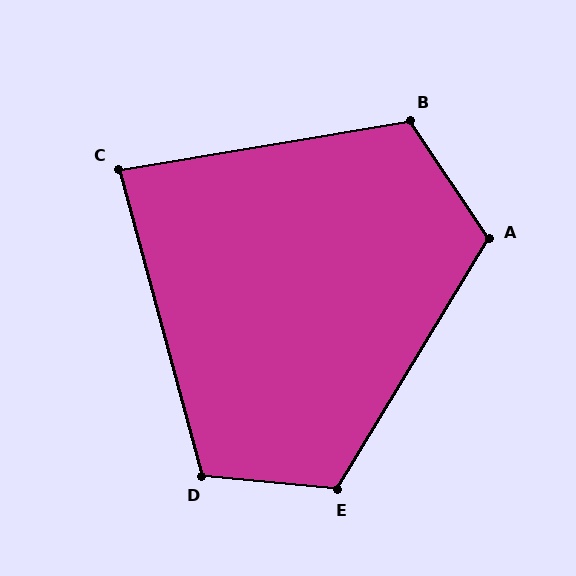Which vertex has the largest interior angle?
E, at approximately 116 degrees.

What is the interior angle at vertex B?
Approximately 114 degrees (obtuse).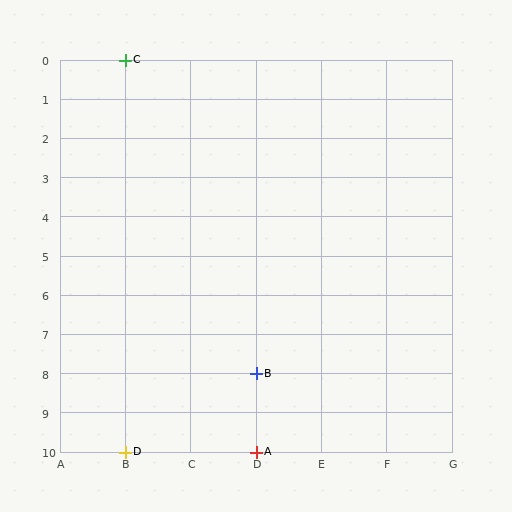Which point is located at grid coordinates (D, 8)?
Point B is at (D, 8).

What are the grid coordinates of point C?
Point C is at grid coordinates (B, 0).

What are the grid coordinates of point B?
Point B is at grid coordinates (D, 8).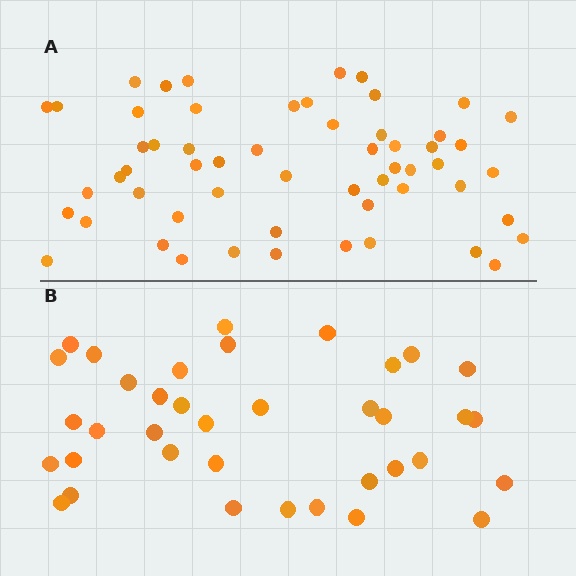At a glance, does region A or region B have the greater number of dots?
Region A (the top region) has more dots.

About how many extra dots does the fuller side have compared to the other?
Region A has approximately 20 more dots than region B.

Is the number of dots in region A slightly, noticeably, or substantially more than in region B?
Region A has substantially more. The ratio is roughly 1.5 to 1.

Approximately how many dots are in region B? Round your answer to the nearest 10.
About 40 dots. (The exact count is 37, which rounds to 40.)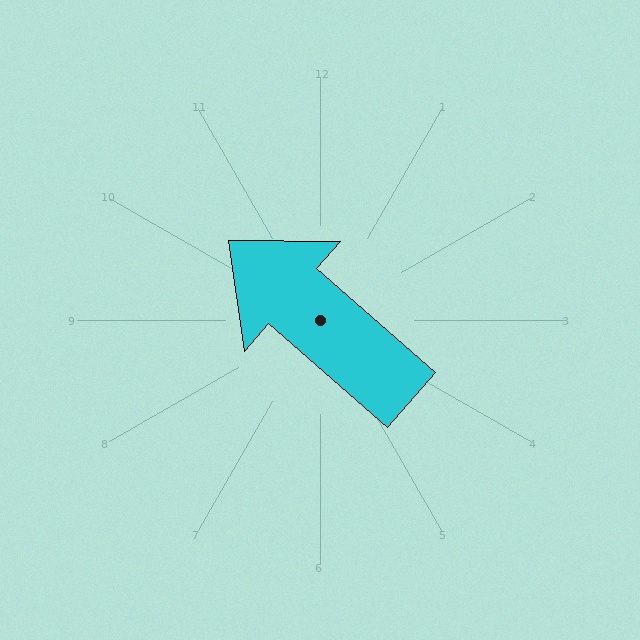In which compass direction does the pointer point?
Northwest.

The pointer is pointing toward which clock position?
Roughly 10 o'clock.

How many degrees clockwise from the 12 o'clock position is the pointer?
Approximately 311 degrees.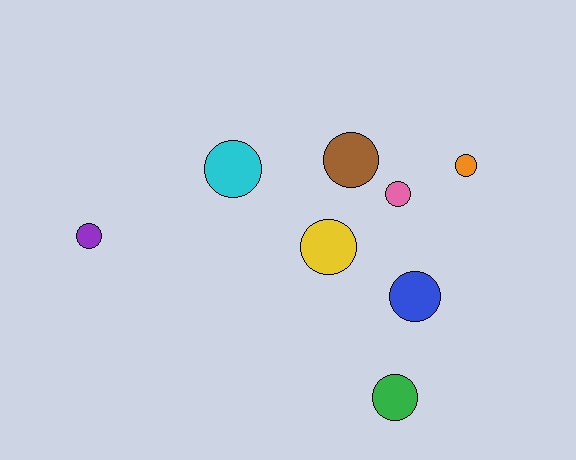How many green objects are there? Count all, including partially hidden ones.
There is 1 green object.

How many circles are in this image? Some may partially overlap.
There are 8 circles.